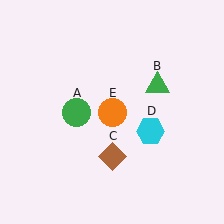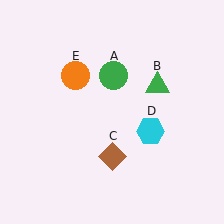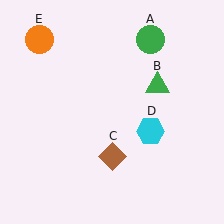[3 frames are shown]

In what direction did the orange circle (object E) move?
The orange circle (object E) moved up and to the left.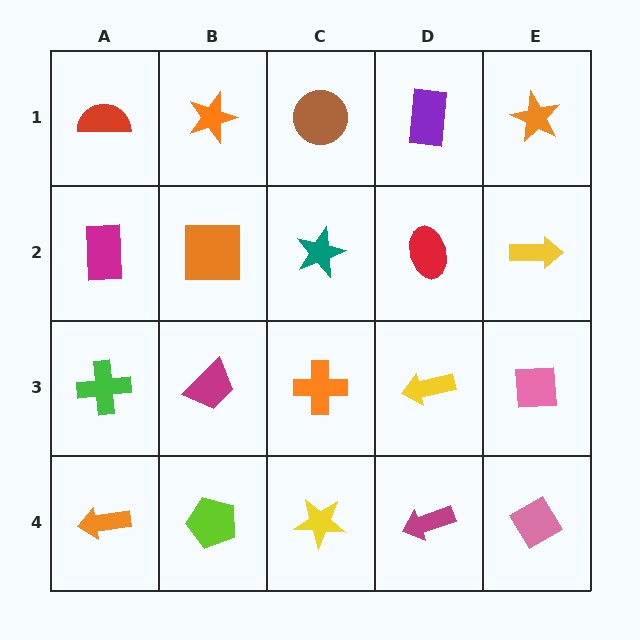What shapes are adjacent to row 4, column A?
A green cross (row 3, column A), a lime pentagon (row 4, column B).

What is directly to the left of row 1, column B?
A red semicircle.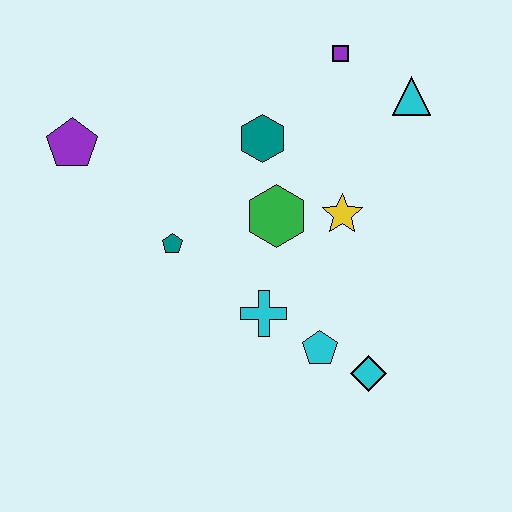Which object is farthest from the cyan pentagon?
The purple pentagon is farthest from the cyan pentagon.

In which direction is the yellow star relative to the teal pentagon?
The yellow star is to the right of the teal pentagon.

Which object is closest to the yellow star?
The green hexagon is closest to the yellow star.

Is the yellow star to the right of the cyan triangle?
No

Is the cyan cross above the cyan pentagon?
Yes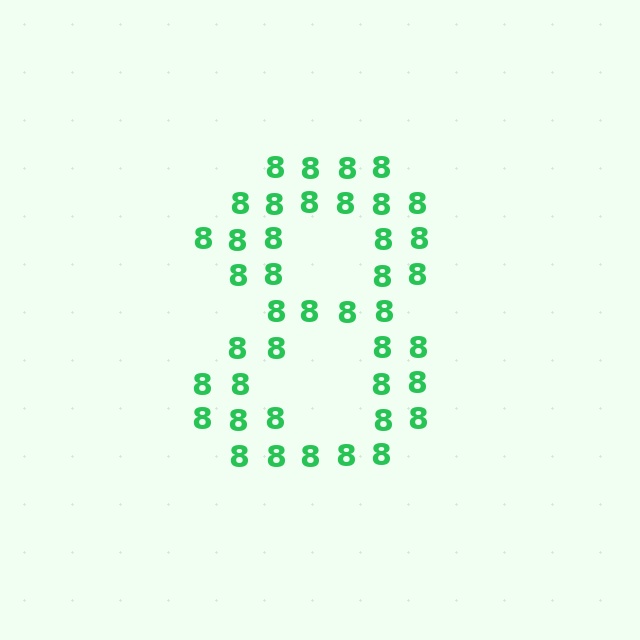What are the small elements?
The small elements are digit 8's.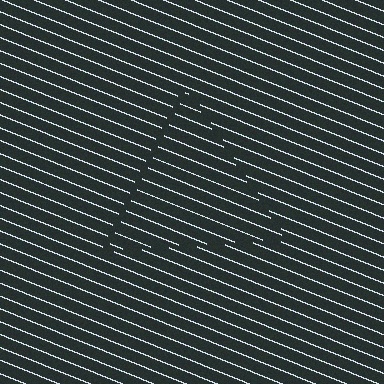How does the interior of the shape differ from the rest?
The interior of the shape contains the same grating, shifted by half a period — the contour is defined by the phase discontinuity where line-ends from the inner and outer gratings abut.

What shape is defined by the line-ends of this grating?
An illusory triangle. The interior of the shape contains the same grating, shifted by half a period — the contour is defined by the phase discontinuity where line-ends from the inner and outer gratings abut.